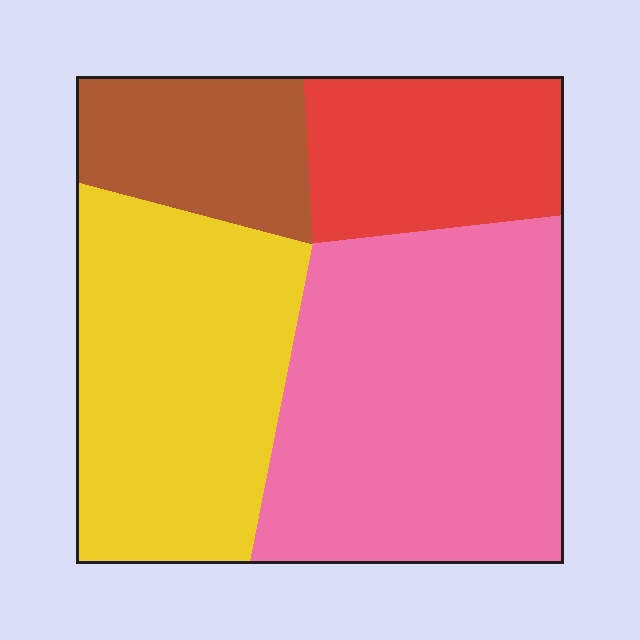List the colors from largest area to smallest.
From largest to smallest: pink, yellow, red, brown.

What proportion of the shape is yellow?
Yellow covers 31% of the shape.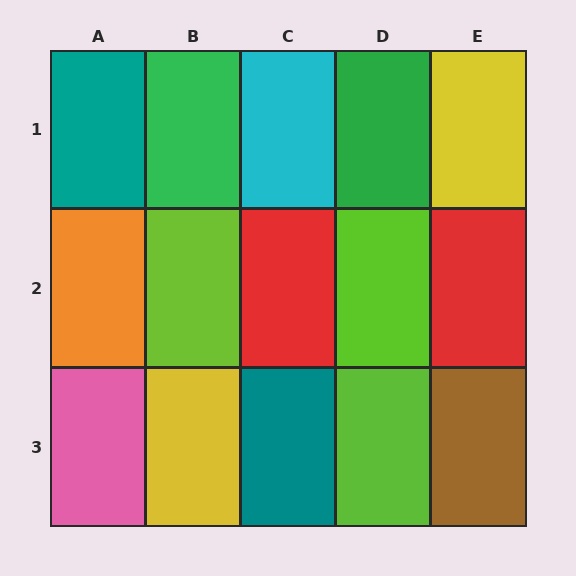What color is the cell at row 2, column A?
Orange.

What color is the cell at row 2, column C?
Red.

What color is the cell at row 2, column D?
Lime.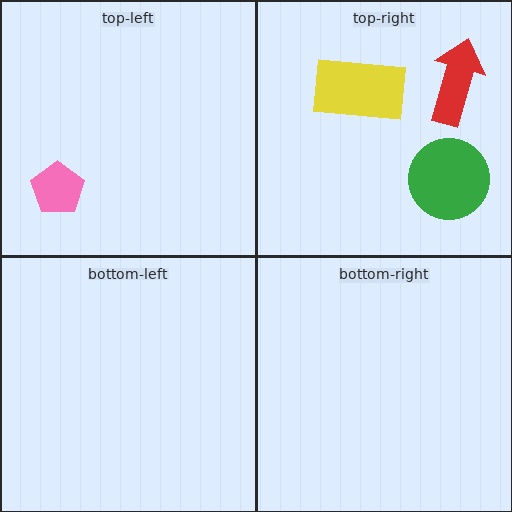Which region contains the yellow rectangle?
The top-right region.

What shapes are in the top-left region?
The pink pentagon.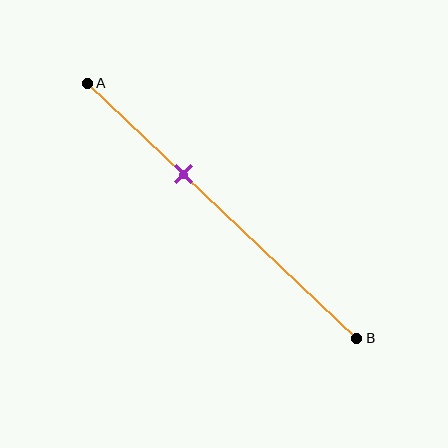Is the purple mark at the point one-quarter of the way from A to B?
No, the mark is at about 35% from A, not at the 25% one-quarter point.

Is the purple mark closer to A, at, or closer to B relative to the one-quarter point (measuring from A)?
The purple mark is closer to point B than the one-quarter point of segment AB.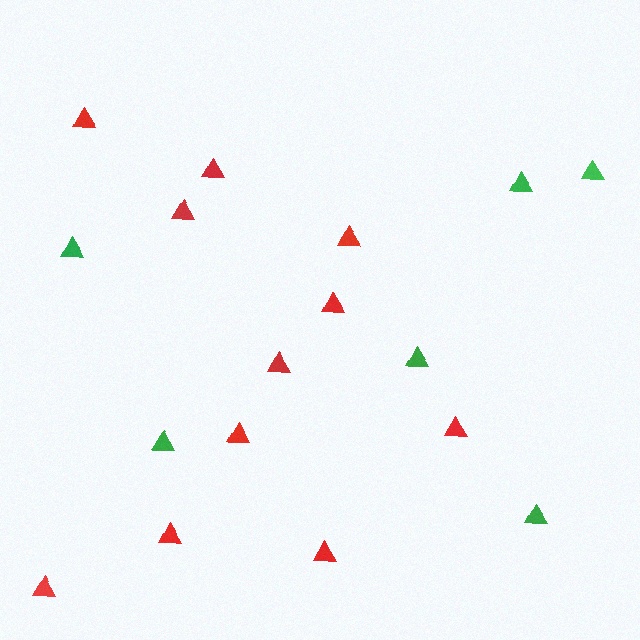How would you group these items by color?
There are 2 groups: one group of red triangles (11) and one group of green triangles (6).